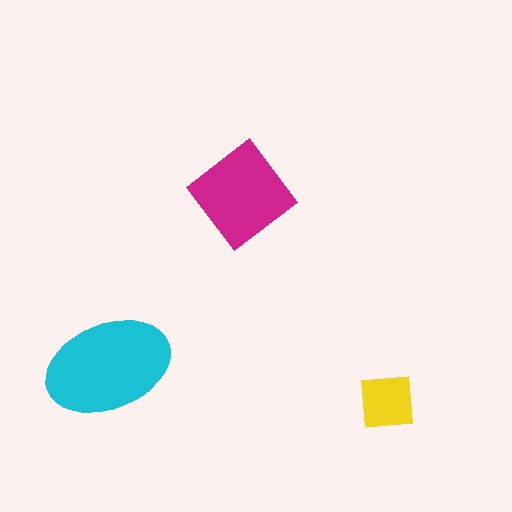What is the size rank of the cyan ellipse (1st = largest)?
1st.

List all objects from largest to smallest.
The cyan ellipse, the magenta diamond, the yellow square.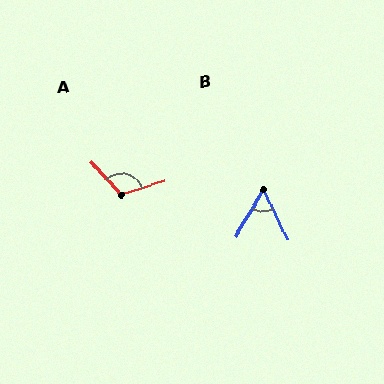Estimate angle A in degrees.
Approximately 115 degrees.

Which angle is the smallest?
B, at approximately 57 degrees.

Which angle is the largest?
A, at approximately 115 degrees.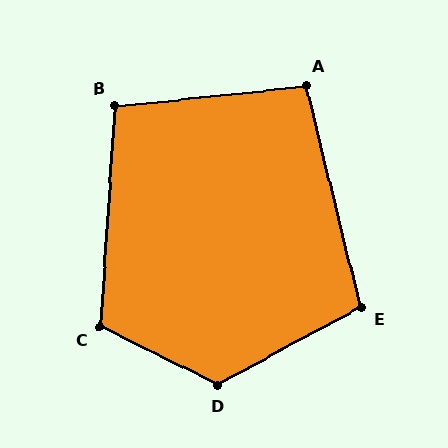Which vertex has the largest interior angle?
D, at approximately 126 degrees.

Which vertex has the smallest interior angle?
A, at approximately 98 degrees.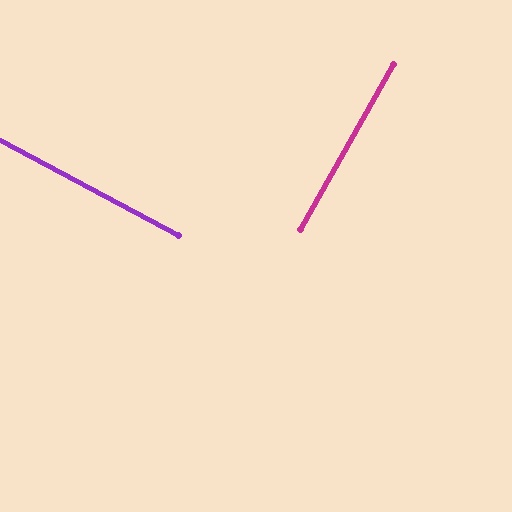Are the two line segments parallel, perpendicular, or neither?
Perpendicular — they meet at approximately 88°.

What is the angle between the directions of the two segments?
Approximately 88 degrees.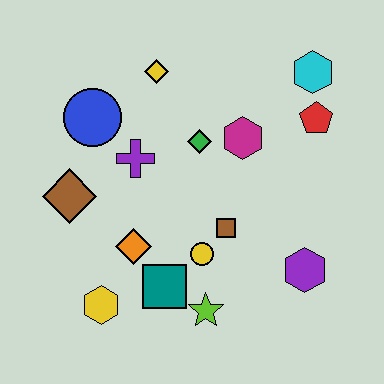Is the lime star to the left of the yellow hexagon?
No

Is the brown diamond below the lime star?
No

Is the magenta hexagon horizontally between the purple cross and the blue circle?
No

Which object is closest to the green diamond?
The magenta hexagon is closest to the green diamond.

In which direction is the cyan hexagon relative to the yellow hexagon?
The cyan hexagon is above the yellow hexagon.